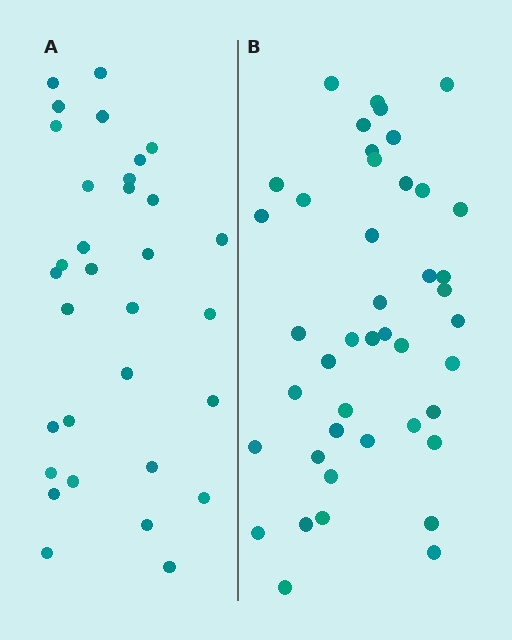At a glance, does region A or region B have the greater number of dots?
Region B (the right region) has more dots.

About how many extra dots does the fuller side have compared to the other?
Region B has roughly 12 or so more dots than region A.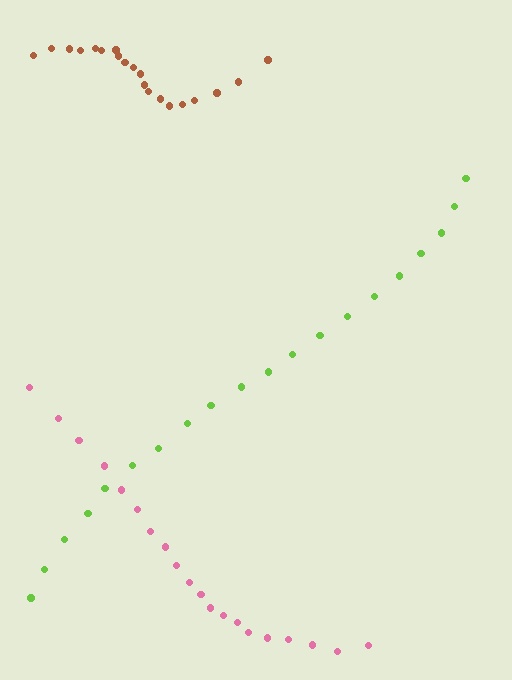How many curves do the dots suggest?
There are 3 distinct paths.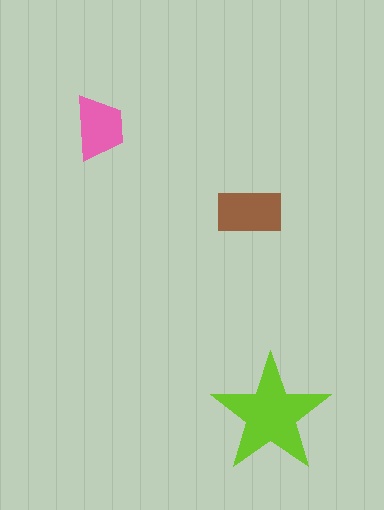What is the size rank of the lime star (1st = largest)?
1st.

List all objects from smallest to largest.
The pink trapezoid, the brown rectangle, the lime star.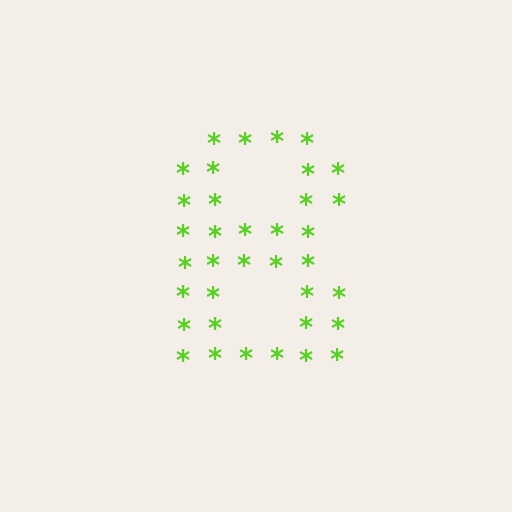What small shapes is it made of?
It is made of small asterisks.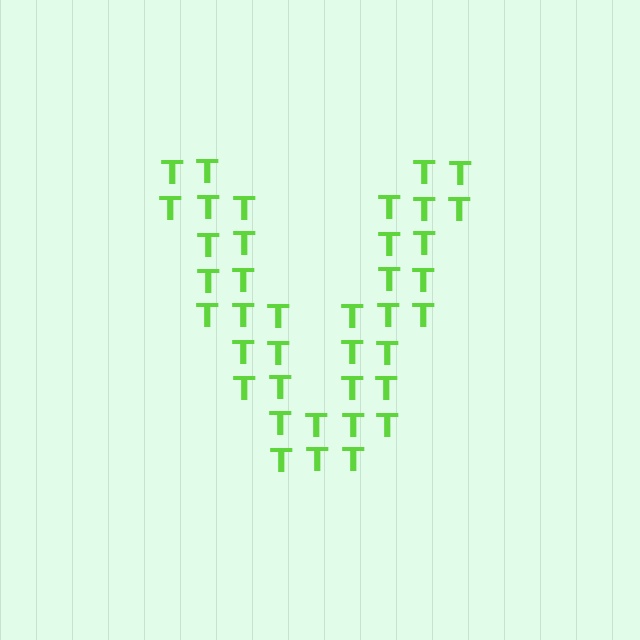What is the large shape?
The large shape is the letter V.